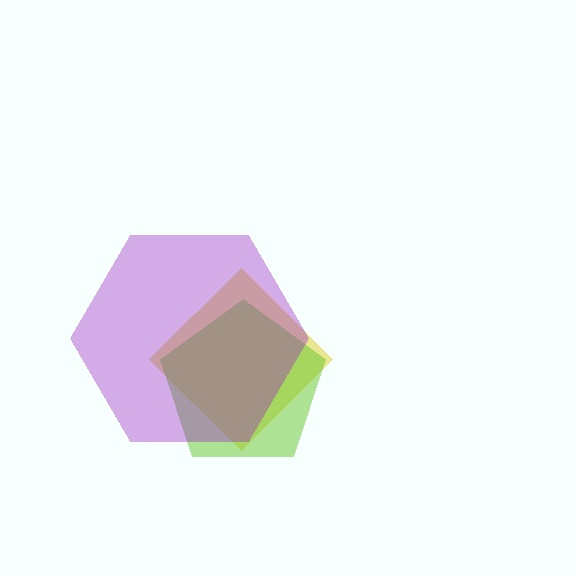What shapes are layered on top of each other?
The layered shapes are: a yellow diamond, a lime pentagon, a purple hexagon.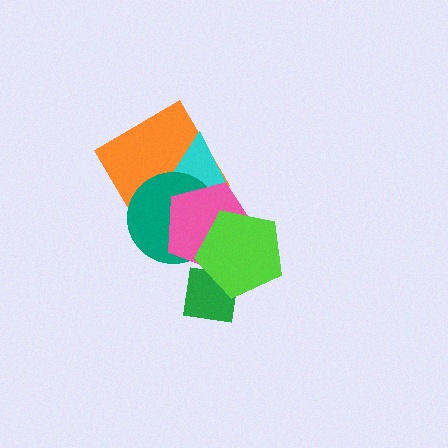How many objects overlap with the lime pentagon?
3 objects overlap with the lime pentagon.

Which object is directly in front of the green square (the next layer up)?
The pink pentagon is directly in front of the green square.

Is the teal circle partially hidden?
Yes, it is partially covered by another shape.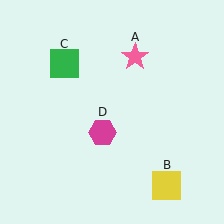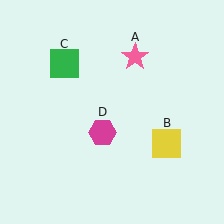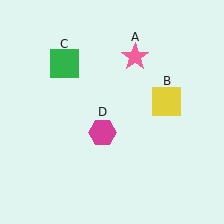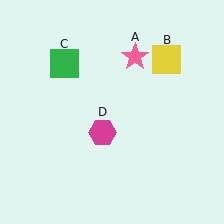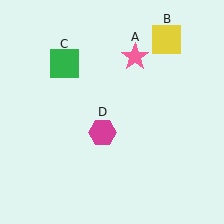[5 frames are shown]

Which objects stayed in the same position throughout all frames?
Pink star (object A) and green square (object C) and magenta hexagon (object D) remained stationary.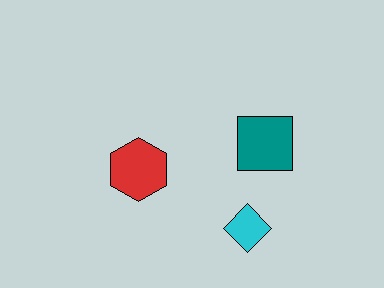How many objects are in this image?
There are 3 objects.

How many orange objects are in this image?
There are no orange objects.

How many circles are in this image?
There are no circles.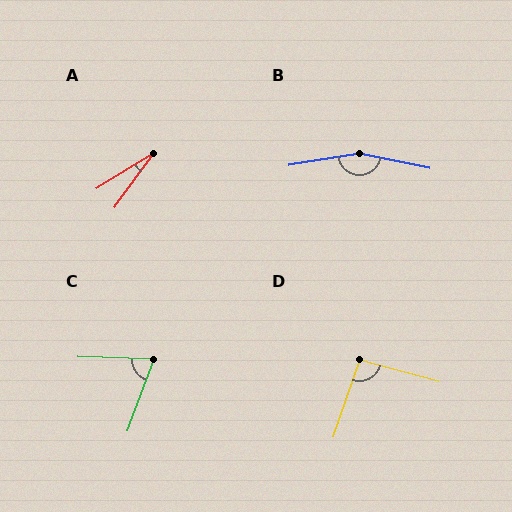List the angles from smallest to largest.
A (22°), C (72°), D (94°), B (159°).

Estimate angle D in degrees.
Approximately 94 degrees.